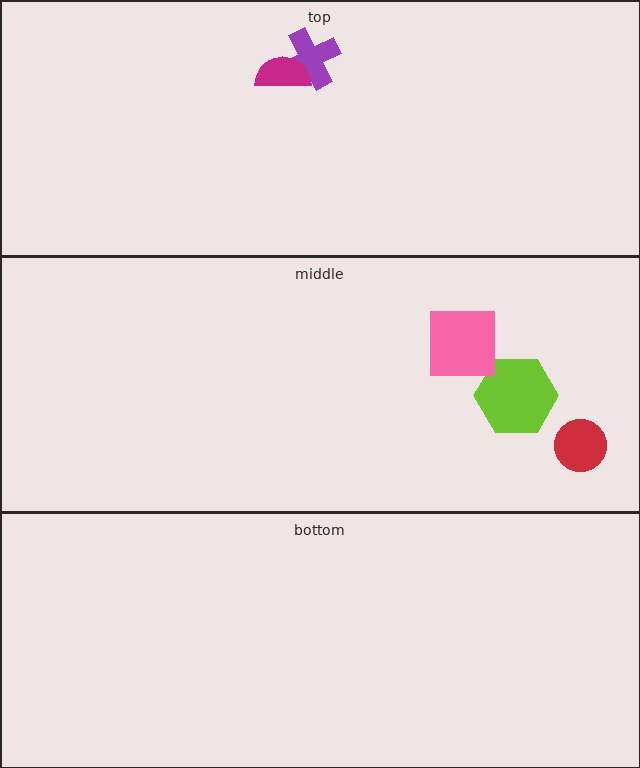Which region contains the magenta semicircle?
The top region.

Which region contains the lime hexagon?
The middle region.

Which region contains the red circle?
The middle region.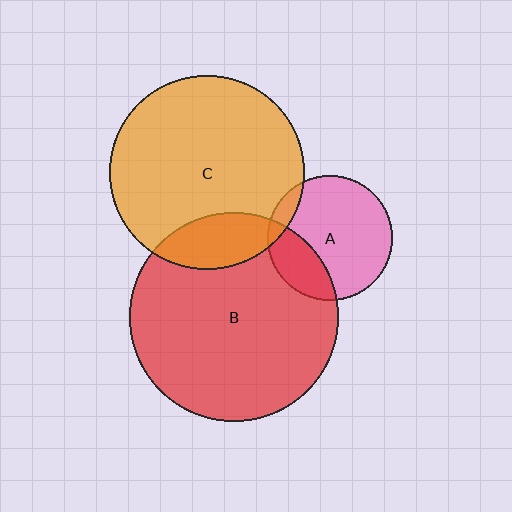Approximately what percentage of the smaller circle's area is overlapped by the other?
Approximately 10%.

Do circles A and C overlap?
Yes.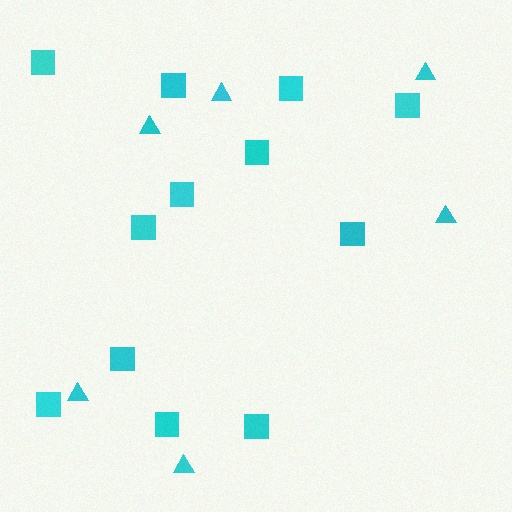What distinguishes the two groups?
There are 2 groups: one group of squares (12) and one group of triangles (6).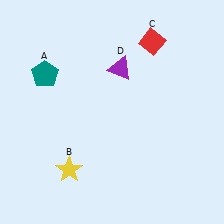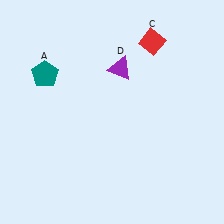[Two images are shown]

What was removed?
The yellow star (B) was removed in Image 2.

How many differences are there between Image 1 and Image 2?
There is 1 difference between the two images.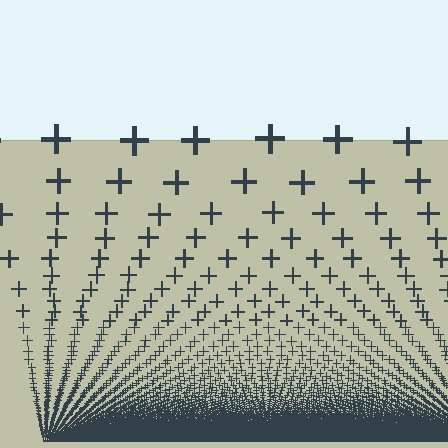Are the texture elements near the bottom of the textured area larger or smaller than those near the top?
Smaller. The gradient is inverted — elements near the bottom are smaller and denser.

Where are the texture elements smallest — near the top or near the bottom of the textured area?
Near the bottom.